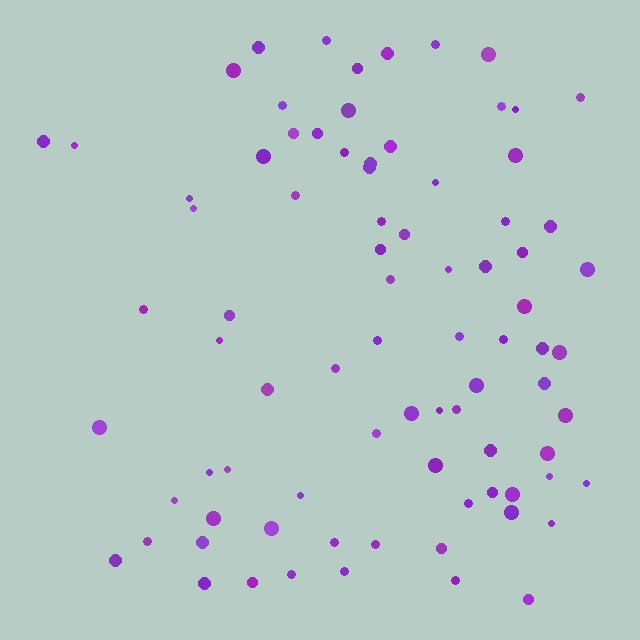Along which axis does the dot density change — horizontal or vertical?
Horizontal.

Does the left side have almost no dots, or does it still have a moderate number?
Still a moderate number, just noticeably fewer than the right.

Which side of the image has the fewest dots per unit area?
The left.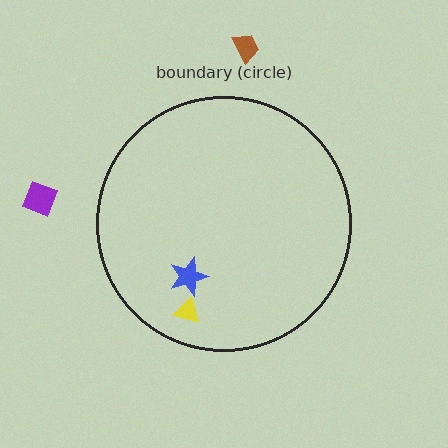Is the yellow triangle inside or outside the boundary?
Inside.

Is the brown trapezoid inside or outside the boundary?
Outside.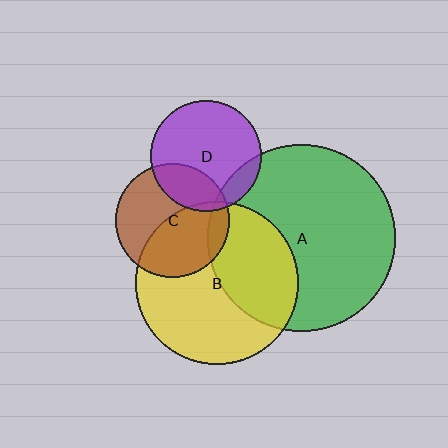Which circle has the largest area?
Circle A (green).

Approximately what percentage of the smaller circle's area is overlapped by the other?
Approximately 5%.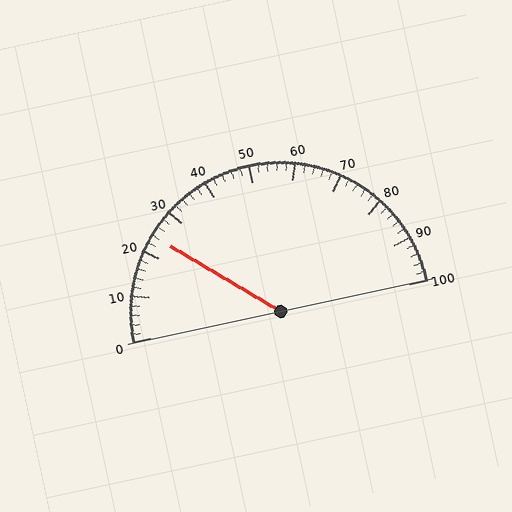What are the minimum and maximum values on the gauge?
The gauge ranges from 0 to 100.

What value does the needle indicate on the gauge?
The needle indicates approximately 24.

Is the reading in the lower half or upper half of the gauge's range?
The reading is in the lower half of the range (0 to 100).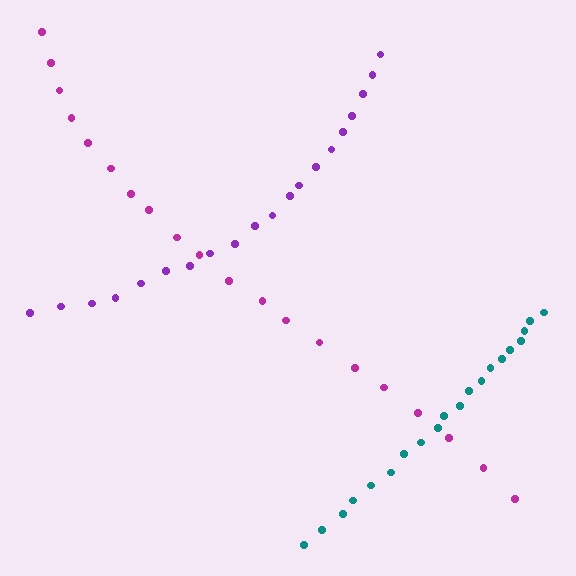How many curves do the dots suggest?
There are 3 distinct paths.